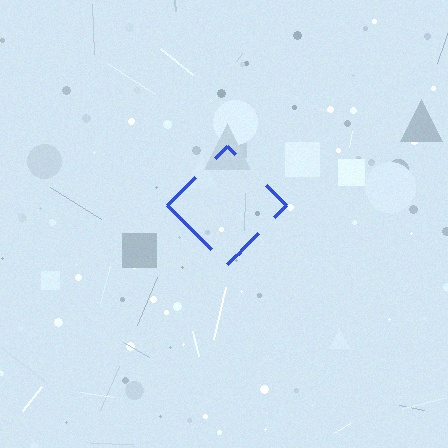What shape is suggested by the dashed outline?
The dashed outline suggests a diamond.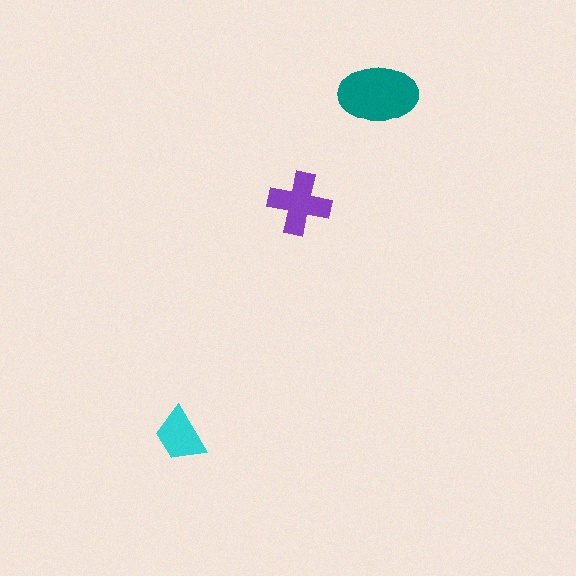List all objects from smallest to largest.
The cyan trapezoid, the purple cross, the teal ellipse.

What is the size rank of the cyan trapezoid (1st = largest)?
3rd.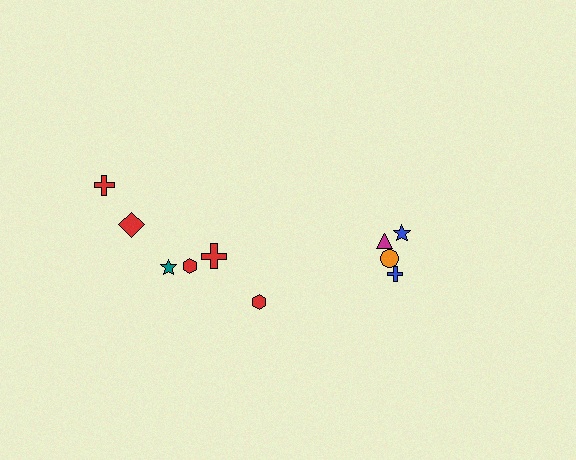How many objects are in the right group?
There are 4 objects.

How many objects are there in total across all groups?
There are 10 objects.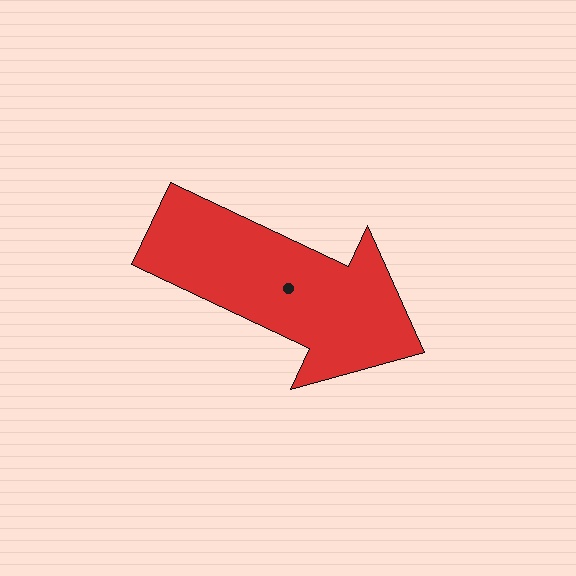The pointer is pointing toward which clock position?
Roughly 4 o'clock.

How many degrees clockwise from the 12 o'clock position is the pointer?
Approximately 115 degrees.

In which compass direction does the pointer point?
Southeast.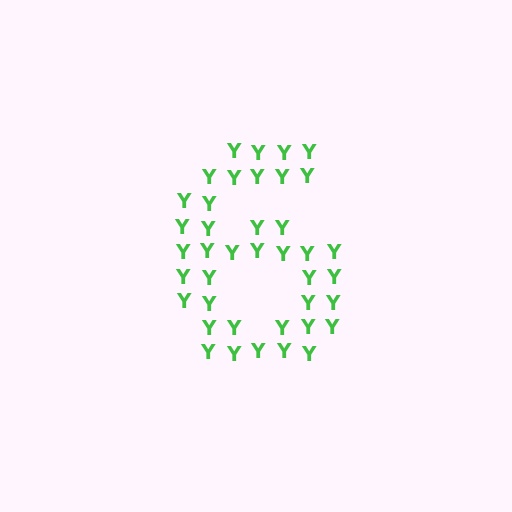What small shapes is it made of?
It is made of small letter Y's.